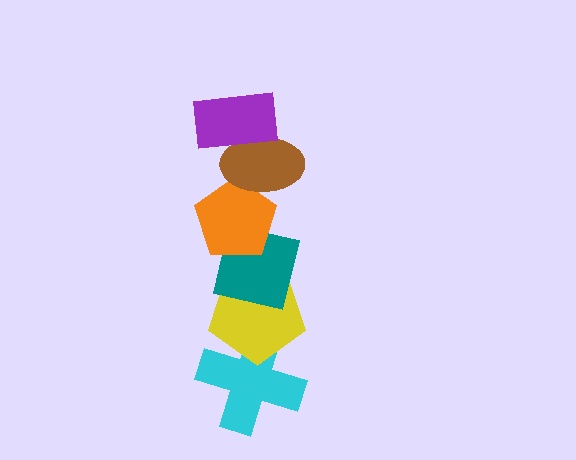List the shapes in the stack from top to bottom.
From top to bottom: the purple rectangle, the brown ellipse, the orange pentagon, the teal square, the yellow pentagon, the cyan cross.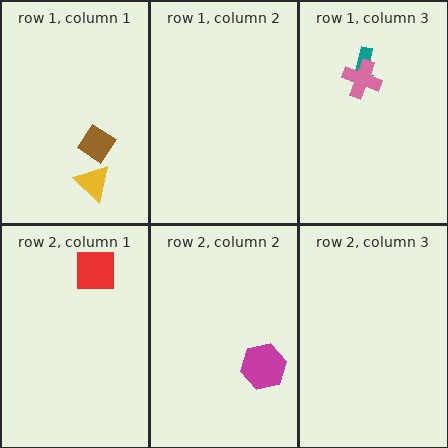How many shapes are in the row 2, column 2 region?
1.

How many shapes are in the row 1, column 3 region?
2.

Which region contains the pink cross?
The row 1, column 3 region.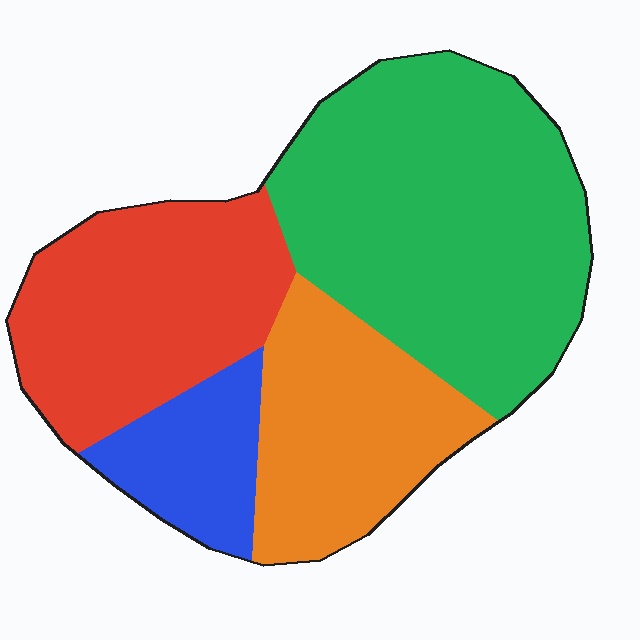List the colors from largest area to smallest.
From largest to smallest: green, red, orange, blue.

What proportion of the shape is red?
Red takes up between a quarter and a half of the shape.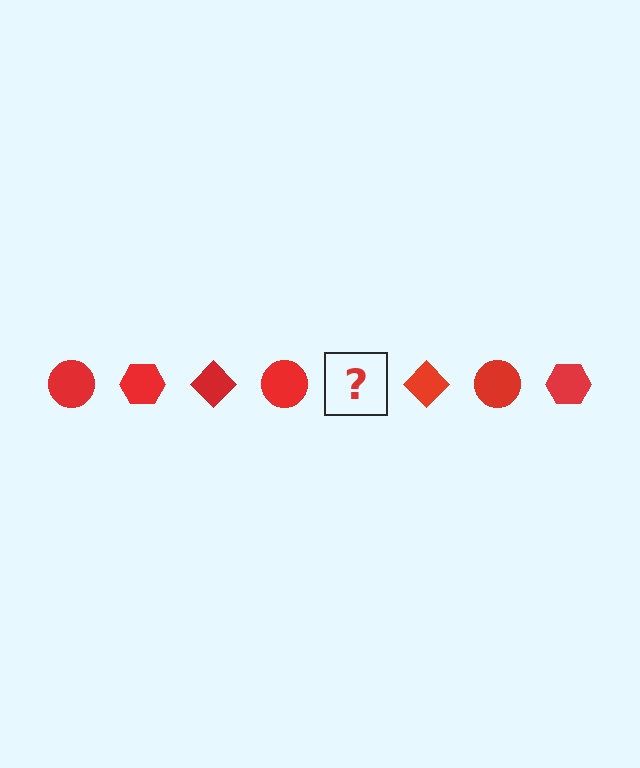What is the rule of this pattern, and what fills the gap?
The rule is that the pattern cycles through circle, hexagon, diamond shapes in red. The gap should be filled with a red hexagon.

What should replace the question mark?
The question mark should be replaced with a red hexagon.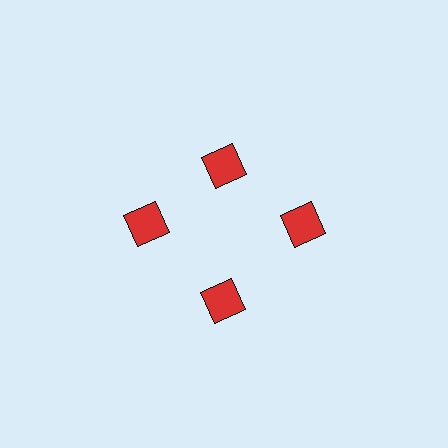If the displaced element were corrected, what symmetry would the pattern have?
It would have 4-fold rotational symmetry — the pattern would map onto itself every 90 degrees.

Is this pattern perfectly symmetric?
No. The 4 red squares are arranged in a ring, but one element near the 12 o'clock position is pulled inward toward the center, breaking the 4-fold rotational symmetry.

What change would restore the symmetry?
The symmetry would be restored by moving it outward, back onto the ring so that all 4 squares sit at equal angles and equal distance from the center.